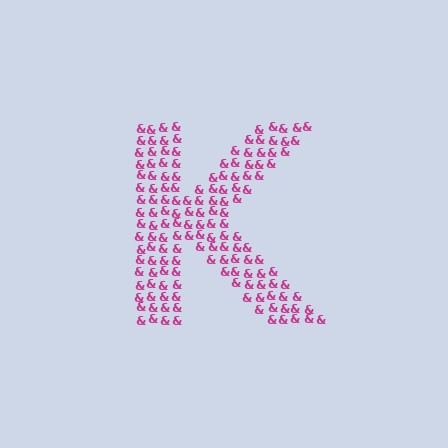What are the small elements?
The small elements are ampersands.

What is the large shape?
The large shape is the letter K.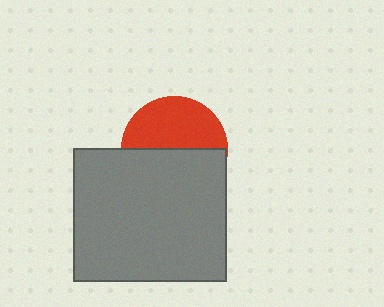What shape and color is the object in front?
The object in front is a gray rectangle.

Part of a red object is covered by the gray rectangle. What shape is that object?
It is a circle.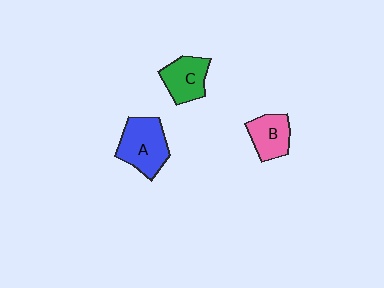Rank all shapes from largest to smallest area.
From largest to smallest: A (blue), C (green), B (pink).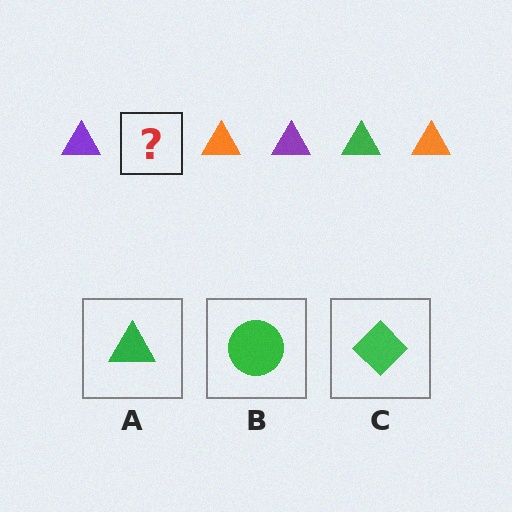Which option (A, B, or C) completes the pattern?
A.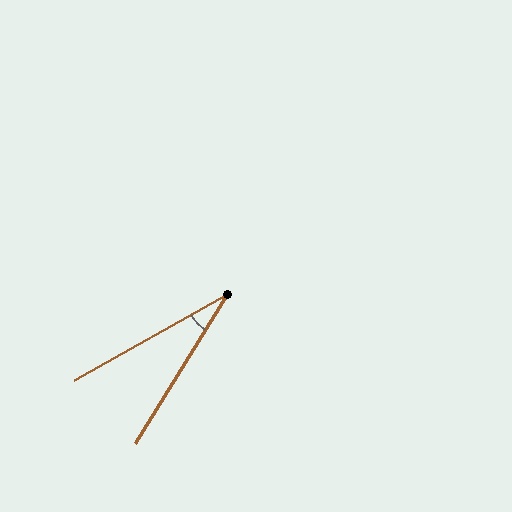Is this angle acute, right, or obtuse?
It is acute.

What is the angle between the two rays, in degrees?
Approximately 29 degrees.